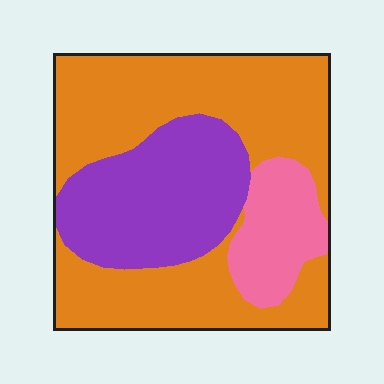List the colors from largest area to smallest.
From largest to smallest: orange, purple, pink.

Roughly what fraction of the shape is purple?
Purple takes up about one quarter (1/4) of the shape.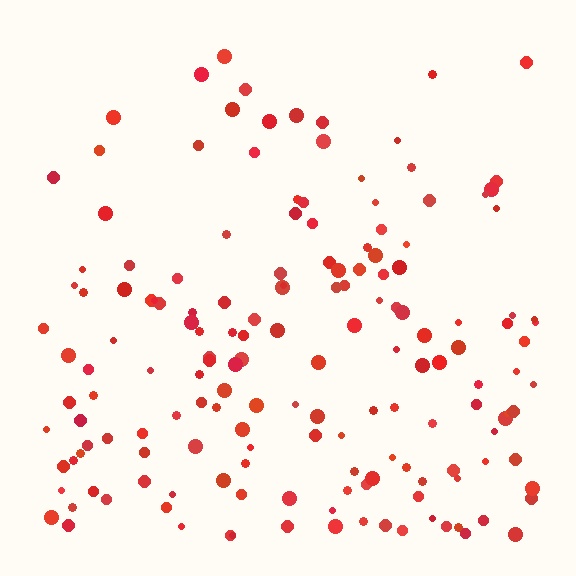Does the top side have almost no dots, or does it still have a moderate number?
Still a moderate number, just noticeably fewer than the bottom.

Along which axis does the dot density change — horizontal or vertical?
Vertical.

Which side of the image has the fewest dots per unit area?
The top.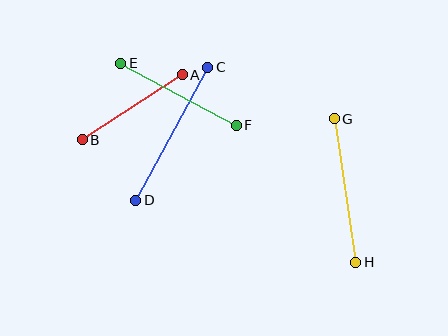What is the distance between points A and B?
The distance is approximately 119 pixels.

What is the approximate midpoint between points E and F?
The midpoint is at approximately (178, 94) pixels.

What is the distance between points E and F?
The distance is approximately 131 pixels.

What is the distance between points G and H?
The distance is approximately 145 pixels.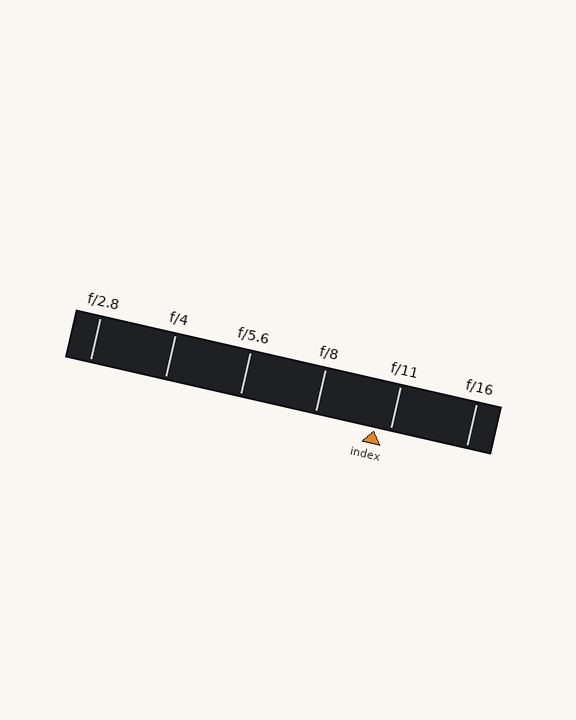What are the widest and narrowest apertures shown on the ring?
The widest aperture shown is f/2.8 and the narrowest is f/16.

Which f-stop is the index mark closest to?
The index mark is closest to f/11.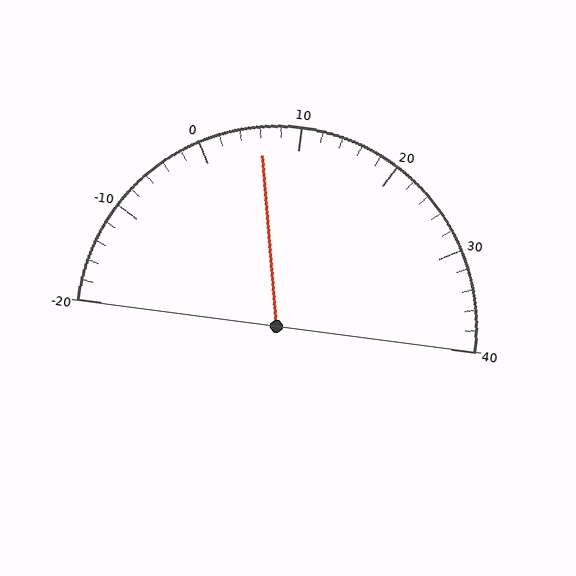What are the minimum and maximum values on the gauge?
The gauge ranges from -20 to 40.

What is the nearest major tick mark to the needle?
The nearest major tick mark is 10.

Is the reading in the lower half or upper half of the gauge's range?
The reading is in the lower half of the range (-20 to 40).